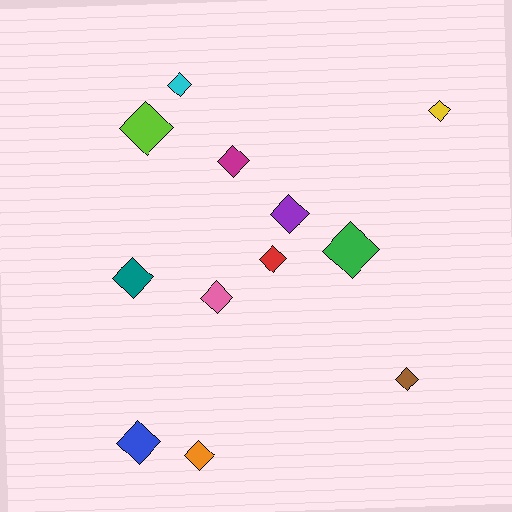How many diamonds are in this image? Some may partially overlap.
There are 12 diamonds.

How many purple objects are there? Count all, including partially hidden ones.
There is 1 purple object.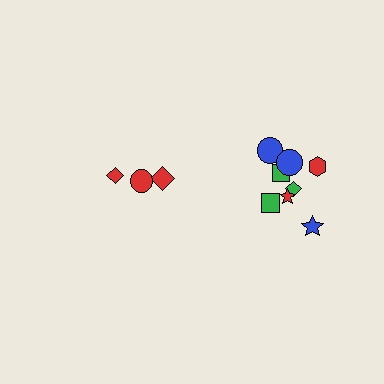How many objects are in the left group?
There are 3 objects.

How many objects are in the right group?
There are 8 objects.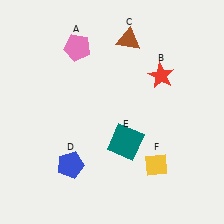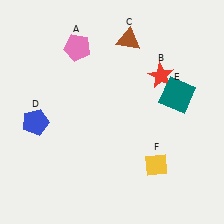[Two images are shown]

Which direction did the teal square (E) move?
The teal square (E) moved right.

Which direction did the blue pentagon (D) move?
The blue pentagon (D) moved up.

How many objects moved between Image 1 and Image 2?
2 objects moved between the two images.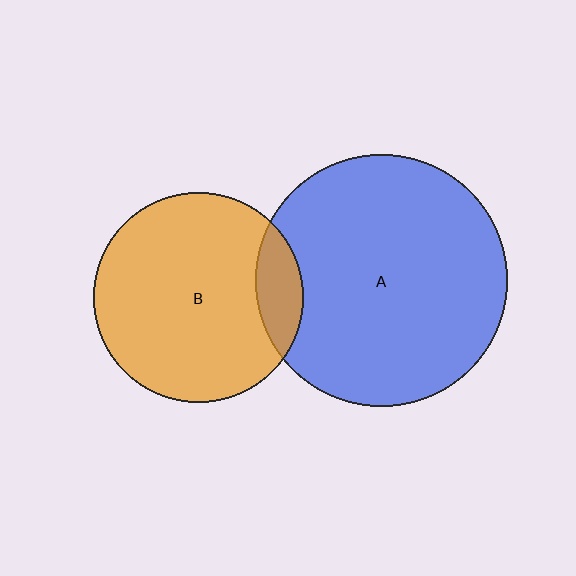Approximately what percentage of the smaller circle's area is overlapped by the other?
Approximately 15%.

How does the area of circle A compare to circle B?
Approximately 1.4 times.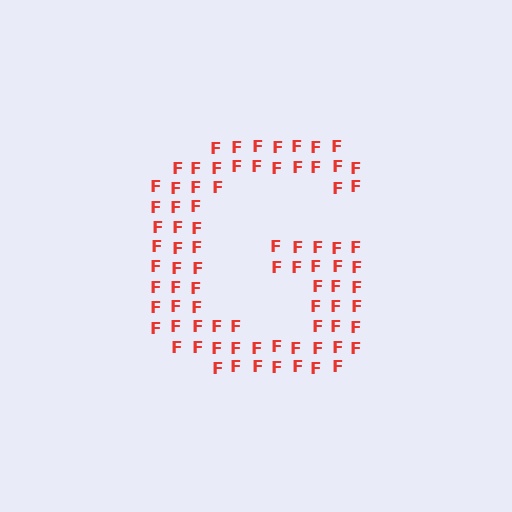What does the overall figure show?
The overall figure shows the letter G.